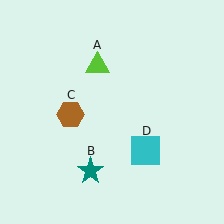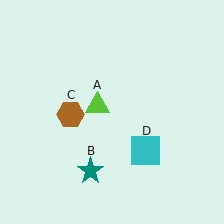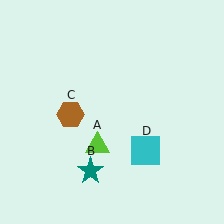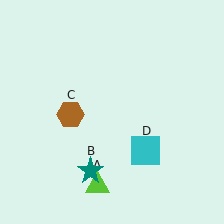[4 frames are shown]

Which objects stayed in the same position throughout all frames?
Teal star (object B) and brown hexagon (object C) and cyan square (object D) remained stationary.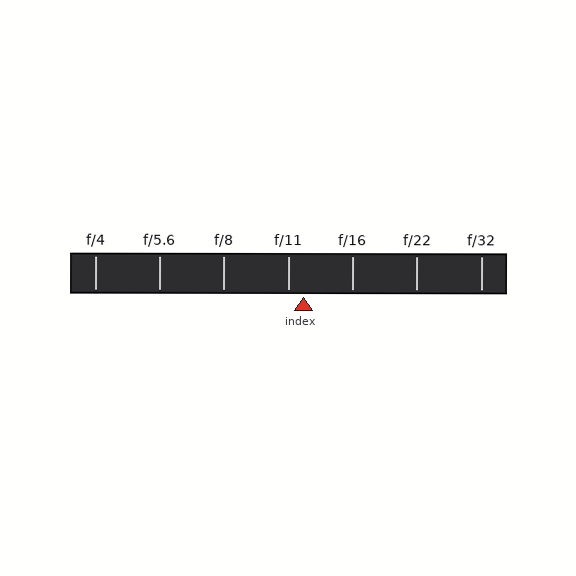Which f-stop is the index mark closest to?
The index mark is closest to f/11.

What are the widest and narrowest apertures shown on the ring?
The widest aperture shown is f/4 and the narrowest is f/32.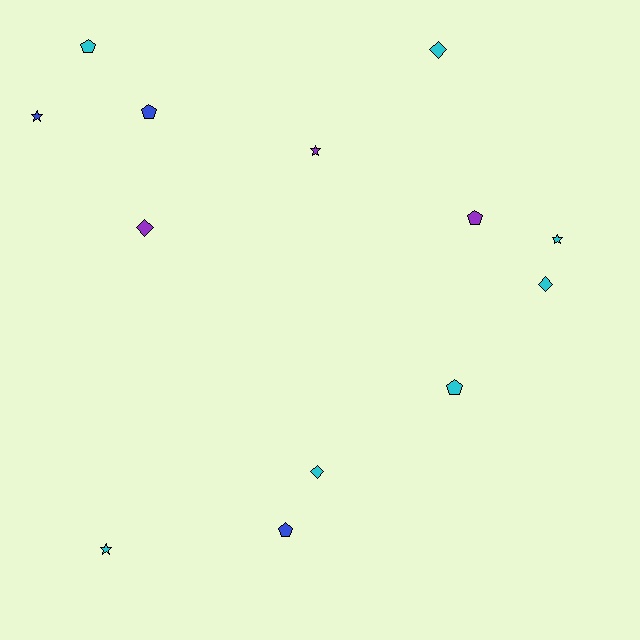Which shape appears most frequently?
Pentagon, with 5 objects.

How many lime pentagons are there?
There are no lime pentagons.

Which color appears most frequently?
Cyan, with 7 objects.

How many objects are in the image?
There are 13 objects.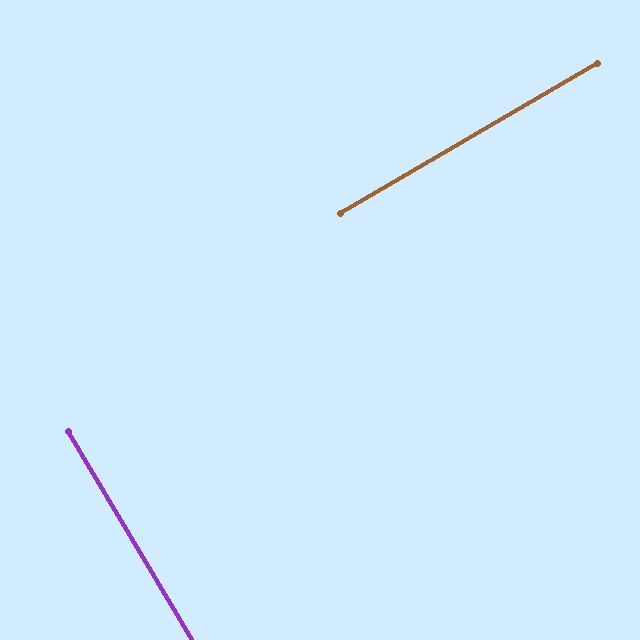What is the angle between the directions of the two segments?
Approximately 90 degrees.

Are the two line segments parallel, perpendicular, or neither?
Perpendicular — they meet at approximately 90°.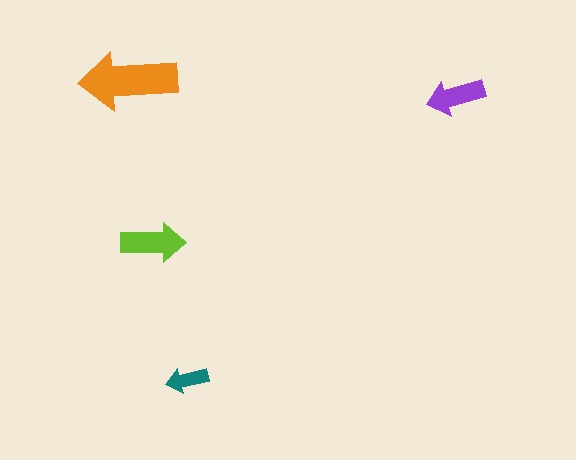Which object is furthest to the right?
The purple arrow is rightmost.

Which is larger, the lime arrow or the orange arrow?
The orange one.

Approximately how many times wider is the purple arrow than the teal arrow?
About 1.5 times wider.